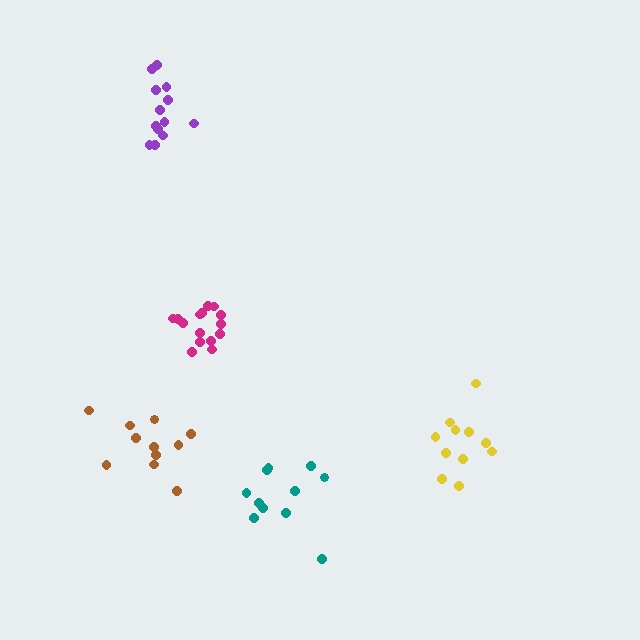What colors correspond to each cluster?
The clusters are colored: magenta, teal, brown, purple, yellow.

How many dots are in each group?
Group 1: 15 dots, Group 2: 12 dots, Group 3: 11 dots, Group 4: 13 dots, Group 5: 11 dots (62 total).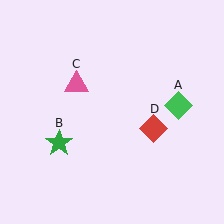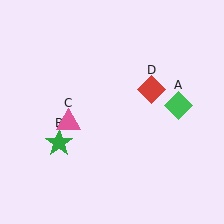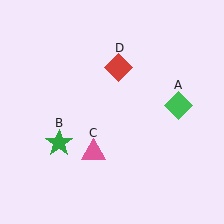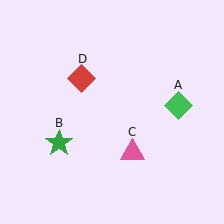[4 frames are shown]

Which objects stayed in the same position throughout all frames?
Green diamond (object A) and green star (object B) remained stationary.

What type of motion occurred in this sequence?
The pink triangle (object C), red diamond (object D) rotated counterclockwise around the center of the scene.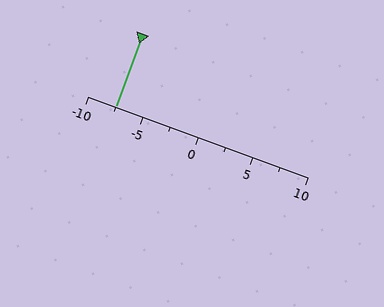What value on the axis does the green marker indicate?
The marker indicates approximately -7.5.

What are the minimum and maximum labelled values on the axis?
The axis runs from -10 to 10.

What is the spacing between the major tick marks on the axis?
The major ticks are spaced 5 apart.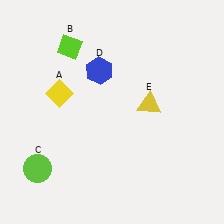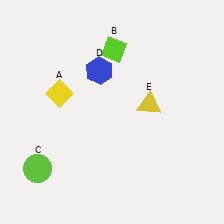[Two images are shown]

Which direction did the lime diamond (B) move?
The lime diamond (B) moved right.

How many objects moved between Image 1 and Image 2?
1 object moved between the two images.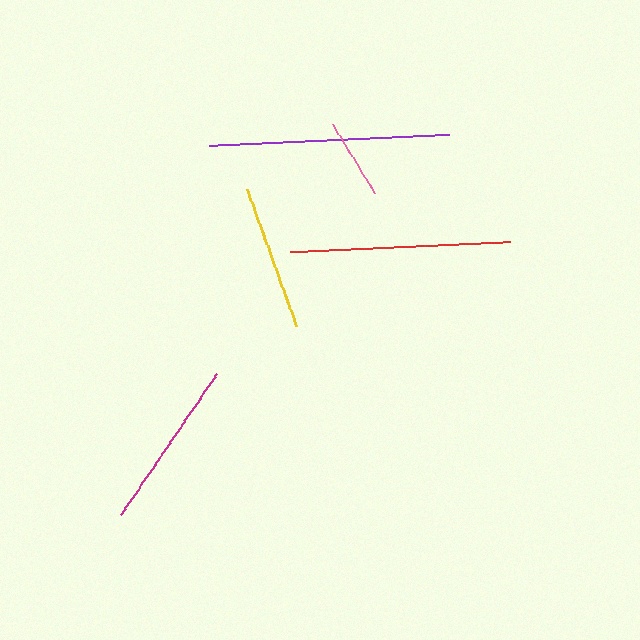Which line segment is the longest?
The purple line is the longest at approximately 240 pixels.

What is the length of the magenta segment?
The magenta segment is approximately 170 pixels long.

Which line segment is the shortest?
The pink line is the shortest at approximately 81 pixels.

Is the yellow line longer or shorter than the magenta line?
The magenta line is longer than the yellow line.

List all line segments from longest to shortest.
From longest to shortest: purple, red, magenta, yellow, pink.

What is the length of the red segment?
The red segment is approximately 220 pixels long.